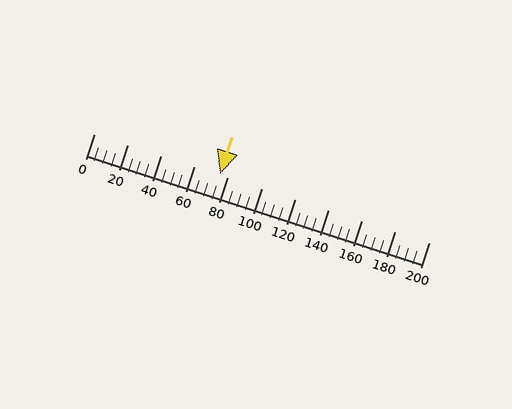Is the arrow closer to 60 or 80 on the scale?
The arrow is closer to 80.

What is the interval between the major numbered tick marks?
The major tick marks are spaced 20 units apart.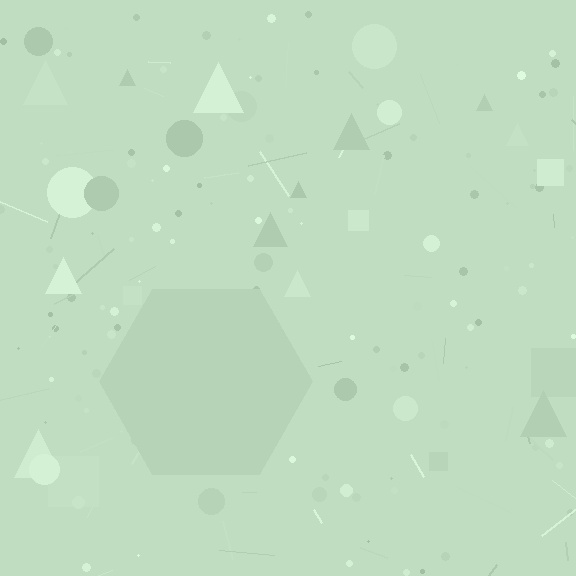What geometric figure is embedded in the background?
A hexagon is embedded in the background.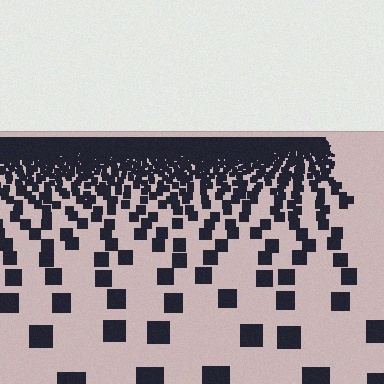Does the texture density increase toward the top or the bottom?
Density increases toward the top.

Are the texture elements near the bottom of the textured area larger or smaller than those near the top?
Larger. Near the bottom, elements are closer to the viewer and appear at a bigger on-screen size.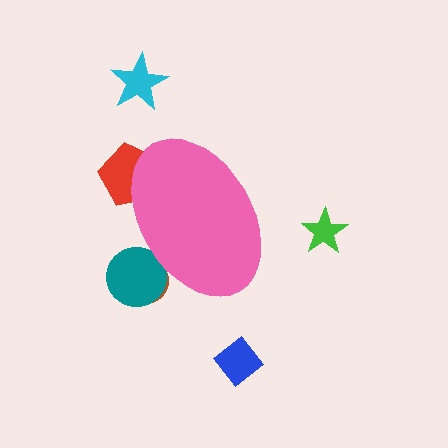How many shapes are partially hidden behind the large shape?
3 shapes are partially hidden.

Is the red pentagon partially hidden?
Yes, the red pentagon is partially hidden behind the pink ellipse.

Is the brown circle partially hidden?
Yes, the brown circle is partially hidden behind the pink ellipse.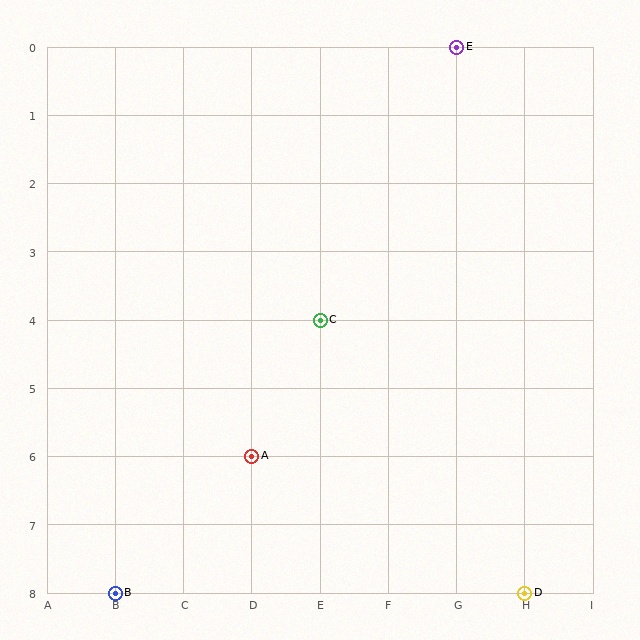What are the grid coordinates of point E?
Point E is at grid coordinates (G, 0).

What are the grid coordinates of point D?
Point D is at grid coordinates (H, 8).